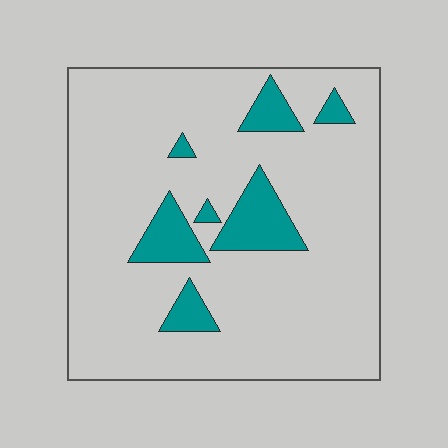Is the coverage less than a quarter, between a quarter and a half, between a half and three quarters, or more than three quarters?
Less than a quarter.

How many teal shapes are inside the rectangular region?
7.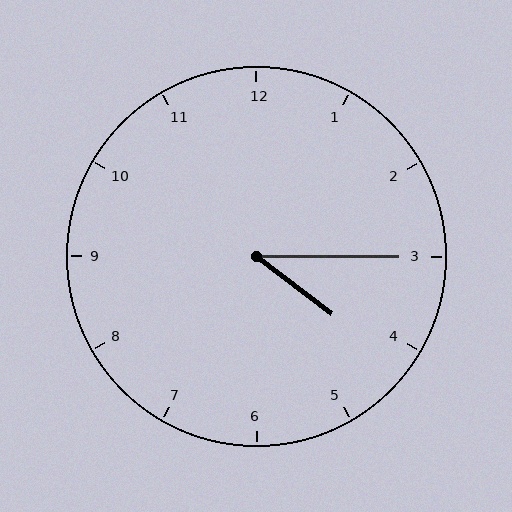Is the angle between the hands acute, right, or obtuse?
It is acute.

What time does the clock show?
4:15.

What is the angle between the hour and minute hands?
Approximately 38 degrees.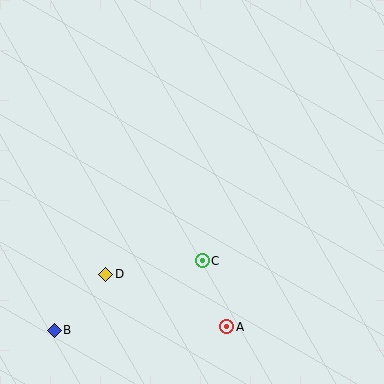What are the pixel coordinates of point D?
Point D is at (106, 274).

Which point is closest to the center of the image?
Point C at (202, 261) is closest to the center.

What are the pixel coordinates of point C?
Point C is at (202, 261).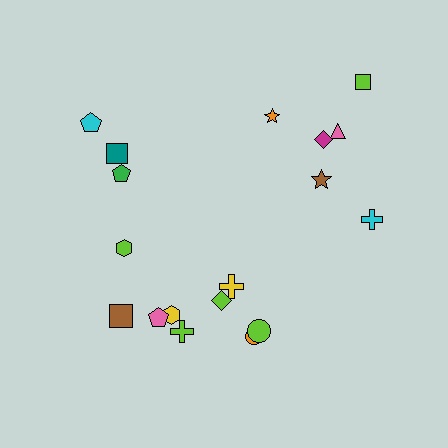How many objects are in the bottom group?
There are 8 objects.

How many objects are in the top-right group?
There are 6 objects.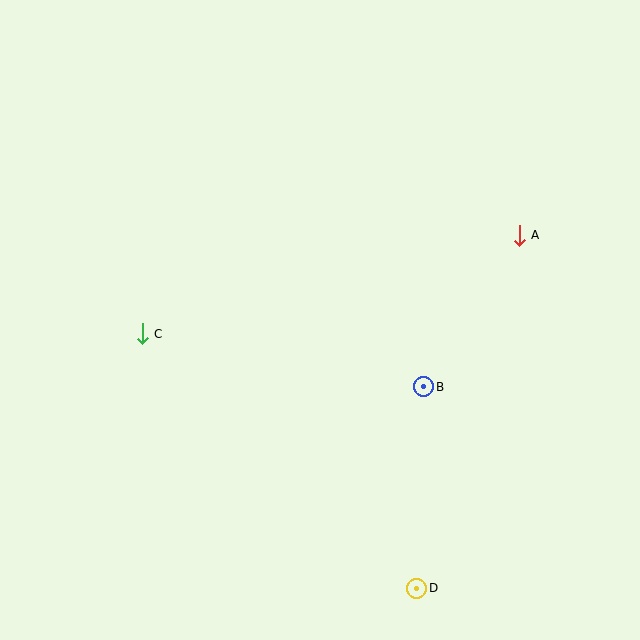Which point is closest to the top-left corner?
Point C is closest to the top-left corner.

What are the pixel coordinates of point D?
Point D is at (417, 588).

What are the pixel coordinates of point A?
Point A is at (519, 235).